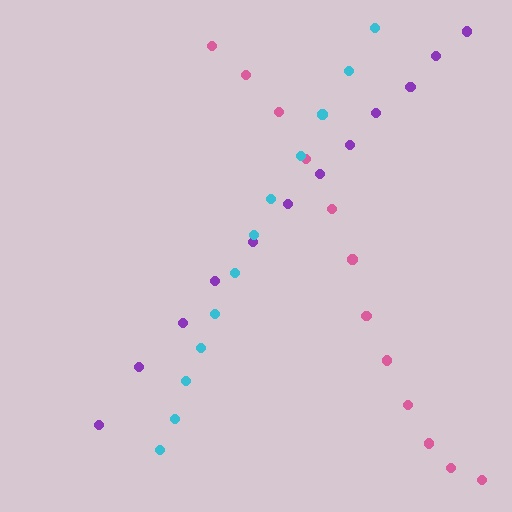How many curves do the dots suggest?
There are 3 distinct paths.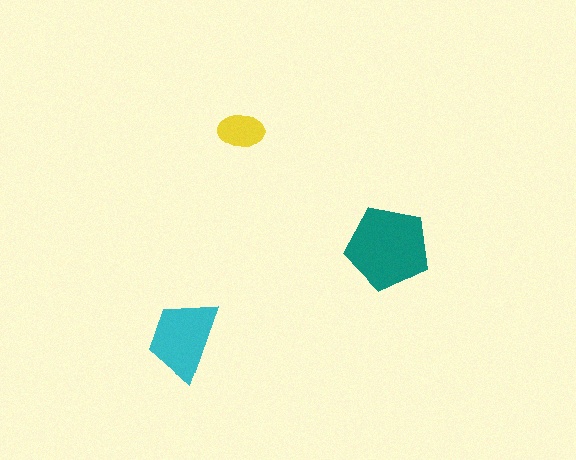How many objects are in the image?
There are 3 objects in the image.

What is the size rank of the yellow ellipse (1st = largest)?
3rd.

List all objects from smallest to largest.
The yellow ellipse, the cyan trapezoid, the teal pentagon.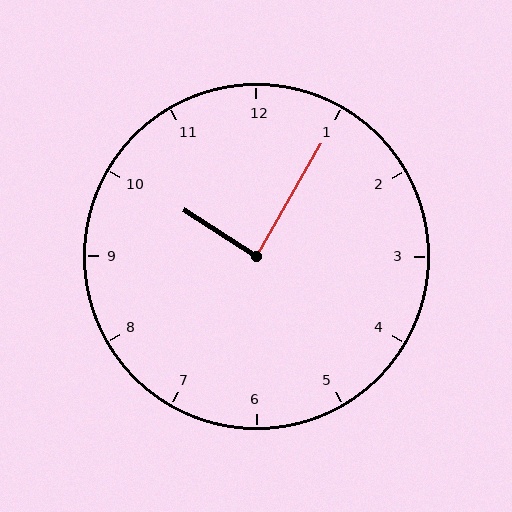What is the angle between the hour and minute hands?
Approximately 88 degrees.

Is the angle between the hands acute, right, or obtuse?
It is right.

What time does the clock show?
10:05.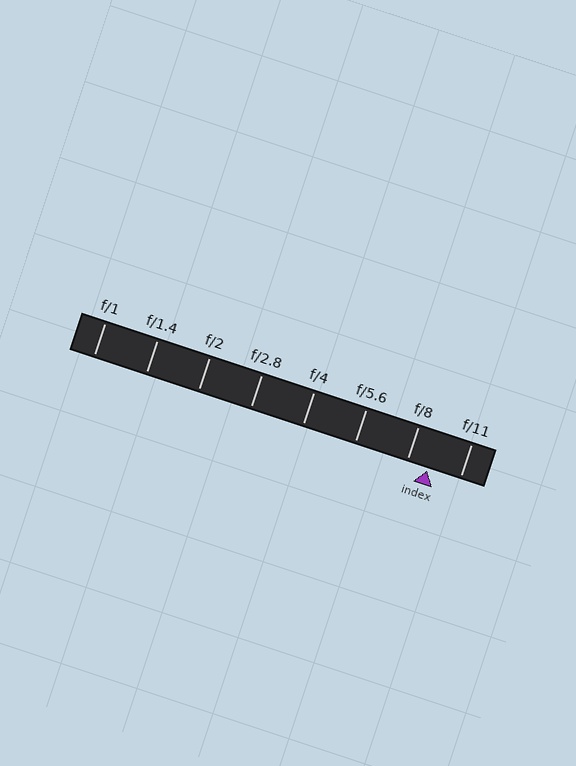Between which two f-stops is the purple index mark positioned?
The index mark is between f/8 and f/11.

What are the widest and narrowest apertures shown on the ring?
The widest aperture shown is f/1 and the narrowest is f/11.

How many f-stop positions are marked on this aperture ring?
There are 8 f-stop positions marked.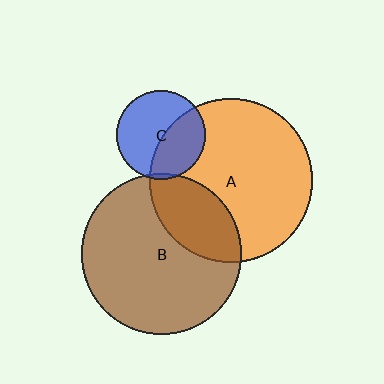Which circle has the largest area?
Circle A (orange).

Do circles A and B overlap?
Yes.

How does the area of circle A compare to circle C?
Approximately 3.4 times.